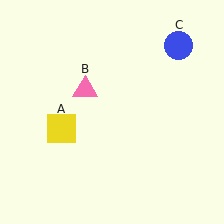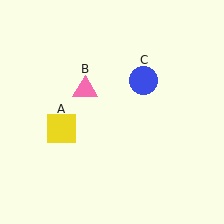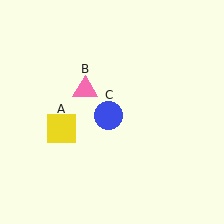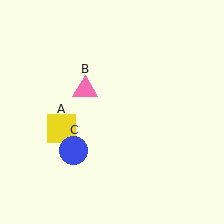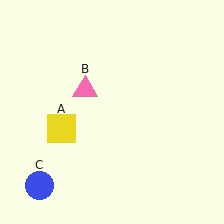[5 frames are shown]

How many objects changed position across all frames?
1 object changed position: blue circle (object C).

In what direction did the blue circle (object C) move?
The blue circle (object C) moved down and to the left.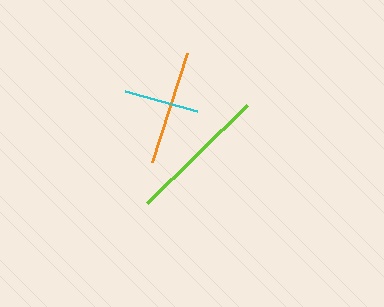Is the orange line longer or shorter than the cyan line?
The orange line is longer than the cyan line.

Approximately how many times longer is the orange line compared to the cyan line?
The orange line is approximately 1.5 times the length of the cyan line.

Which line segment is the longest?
The lime line is the longest at approximately 140 pixels.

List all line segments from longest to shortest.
From longest to shortest: lime, orange, cyan.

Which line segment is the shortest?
The cyan line is the shortest at approximately 75 pixels.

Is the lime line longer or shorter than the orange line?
The lime line is longer than the orange line.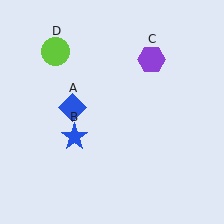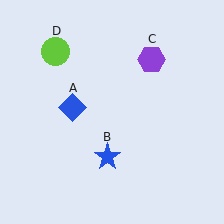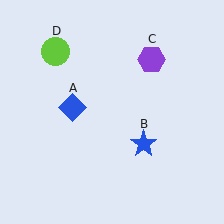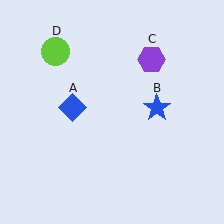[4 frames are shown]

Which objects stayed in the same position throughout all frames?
Blue diamond (object A) and purple hexagon (object C) and lime circle (object D) remained stationary.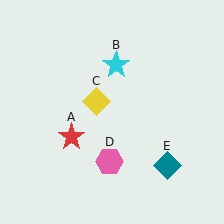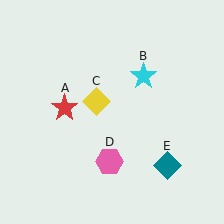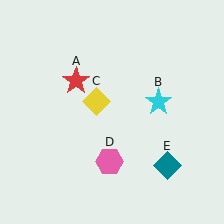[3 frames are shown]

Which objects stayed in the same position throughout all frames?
Yellow diamond (object C) and pink hexagon (object D) and teal diamond (object E) remained stationary.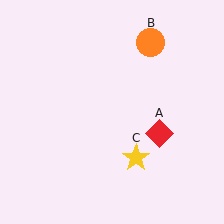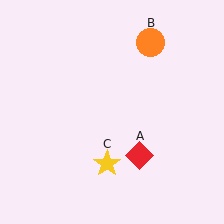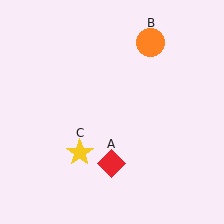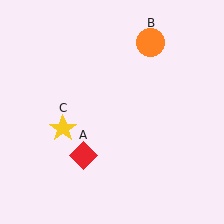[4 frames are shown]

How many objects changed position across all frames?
2 objects changed position: red diamond (object A), yellow star (object C).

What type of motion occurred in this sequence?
The red diamond (object A), yellow star (object C) rotated clockwise around the center of the scene.